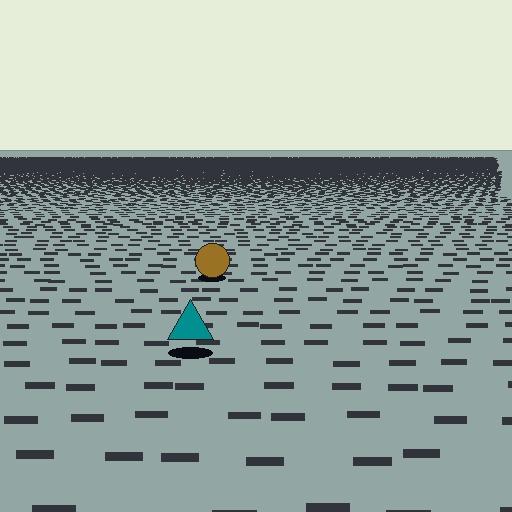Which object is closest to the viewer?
The teal triangle is closest. The texture marks near it are larger and more spread out.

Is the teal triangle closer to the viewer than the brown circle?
Yes. The teal triangle is closer — you can tell from the texture gradient: the ground texture is coarser near it.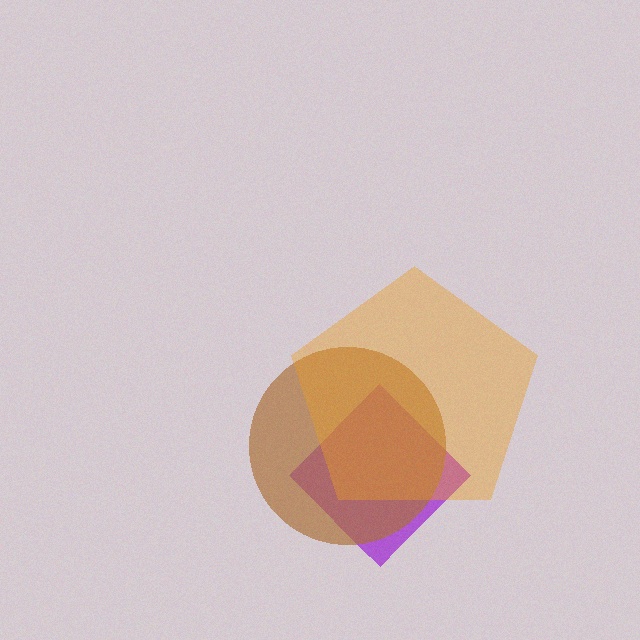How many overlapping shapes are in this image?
There are 3 overlapping shapes in the image.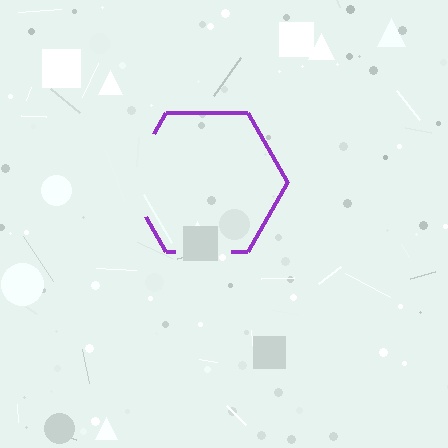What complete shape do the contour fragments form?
The contour fragments form a hexagon.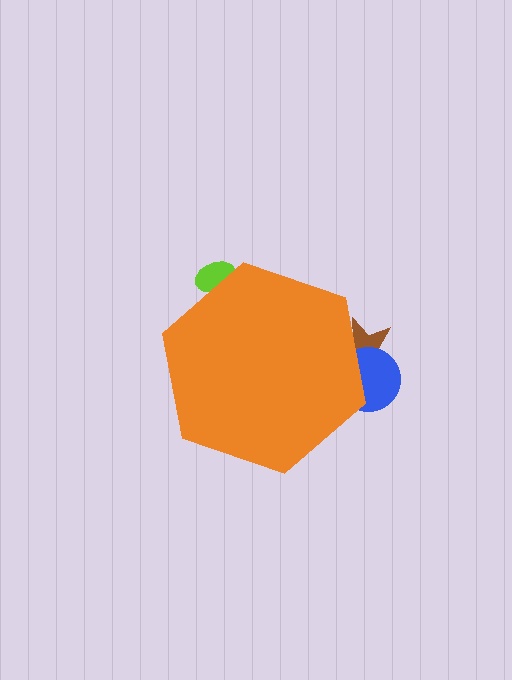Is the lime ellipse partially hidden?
Yes, the lime ellipse is partially hidden behind the orange hexagon.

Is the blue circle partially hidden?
Yes, the blue circle is partially hidden behind the orange hexagon.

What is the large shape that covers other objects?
An orange hexagon.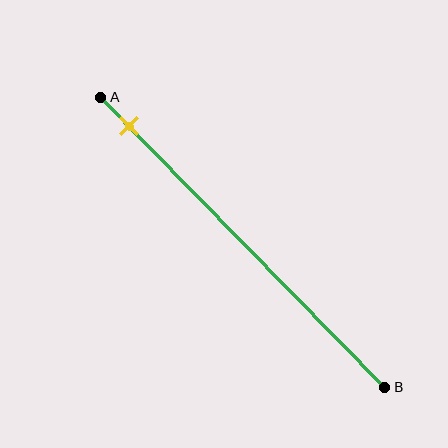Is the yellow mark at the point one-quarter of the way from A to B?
No, the mark is at about 10% from A, not at the 25% one-quarter point.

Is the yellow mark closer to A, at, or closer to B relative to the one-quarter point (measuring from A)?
The yellow mark is closer to point A than the one-quarter point of segment AB.